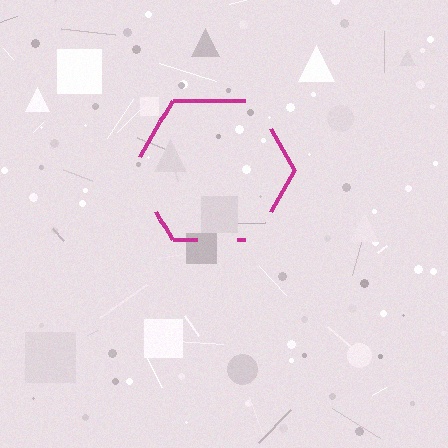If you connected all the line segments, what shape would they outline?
They would outline a hexagon.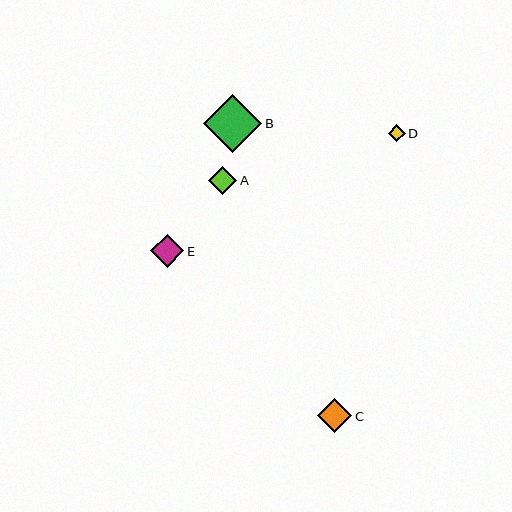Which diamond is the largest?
Diamond B is the largest with a size of approximately 58 pixels.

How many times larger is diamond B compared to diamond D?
Diamond B is approximately 3.5 times the size of diamond D.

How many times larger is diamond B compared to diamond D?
Diamond B is approximately 3.5 times the size of diamond D.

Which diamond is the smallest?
Diamond D is the smallest with a size of approximately 17 pixels.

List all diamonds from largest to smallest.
From largest to smallest: B, C, E, A, D.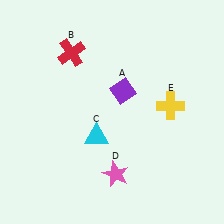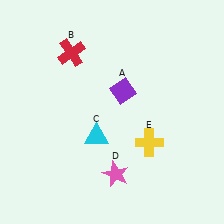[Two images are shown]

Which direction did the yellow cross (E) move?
The yellow cross (E) moved down.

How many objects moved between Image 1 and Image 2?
1 object moved between the two images.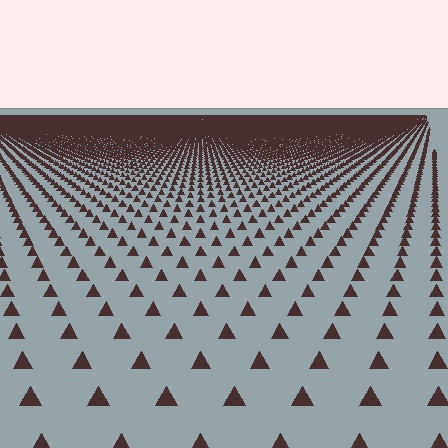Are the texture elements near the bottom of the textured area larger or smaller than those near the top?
Larger. Near the bottom, elements are closer to the viewer and appear at a bigger on-screen size.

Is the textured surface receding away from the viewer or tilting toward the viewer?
The surface is receding away from the viewer. Texture elements get smaller and denser toward the top.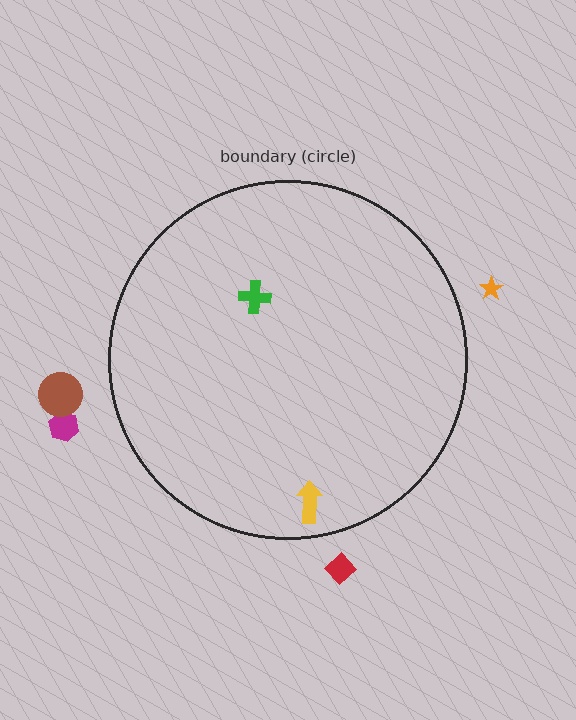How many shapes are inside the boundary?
2 inside, 4 outside.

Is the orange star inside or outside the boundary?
Outside.